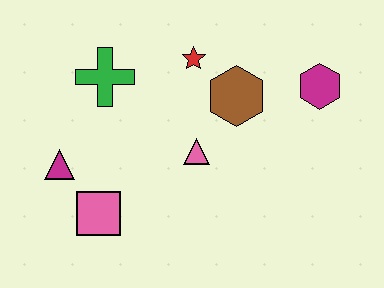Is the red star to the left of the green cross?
No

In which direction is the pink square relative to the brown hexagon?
The pink square is to the left of the brown hexagon.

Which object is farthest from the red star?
The pink square is farthest from the red star.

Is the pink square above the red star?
No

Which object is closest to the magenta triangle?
The pink square is closest to the magenta triangle.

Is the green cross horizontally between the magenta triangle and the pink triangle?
Yes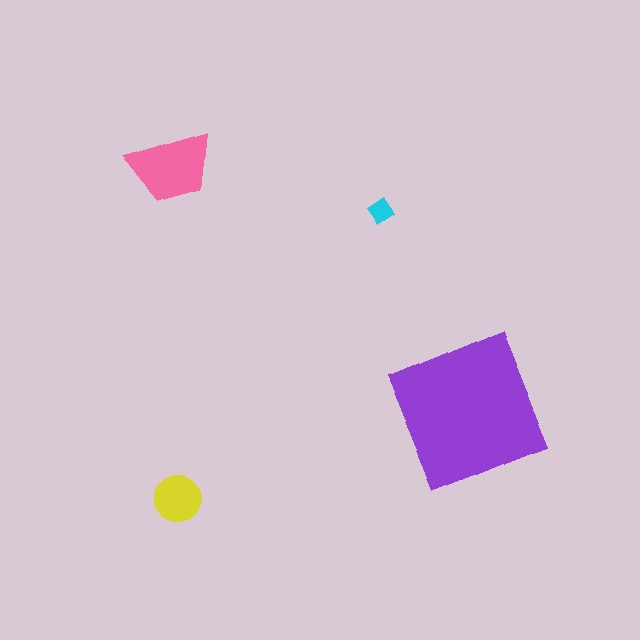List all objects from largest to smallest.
The purple square, the pink trapezoid, the yellow circle, the cyan diamond.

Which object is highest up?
The pink trapezoid is topmost.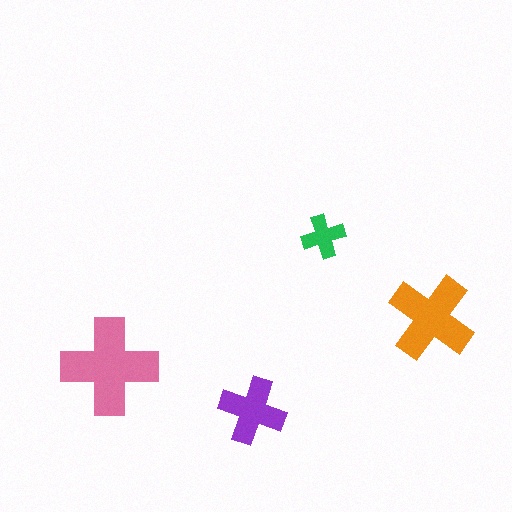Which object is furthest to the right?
The orange cross is rightmost.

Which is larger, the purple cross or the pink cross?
The pink one.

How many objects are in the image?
There are 4 objects in the image.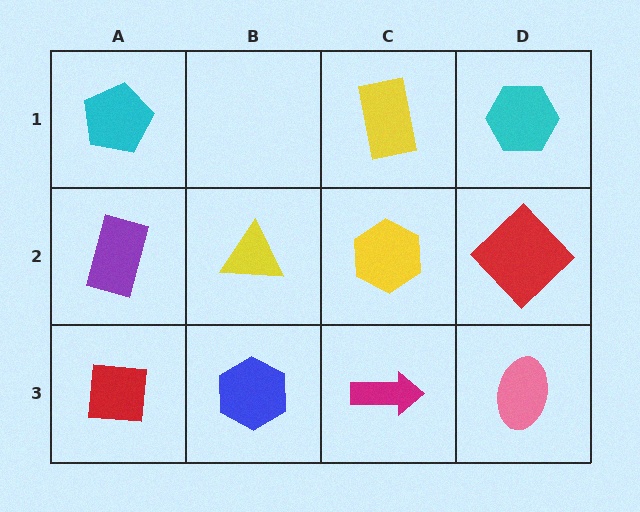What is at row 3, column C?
A magenta arrow.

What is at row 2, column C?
A yellow hexagon.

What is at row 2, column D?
A red diamond.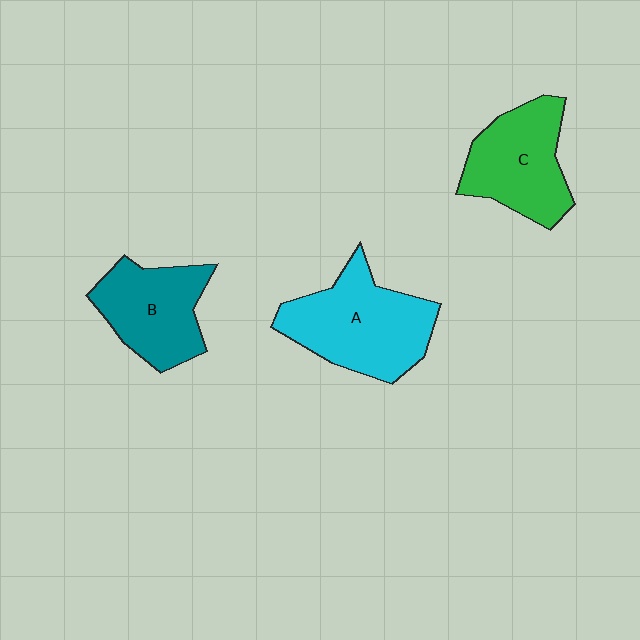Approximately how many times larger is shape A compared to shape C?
Approximately 1.2 times.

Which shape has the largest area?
Shape A (cyan).